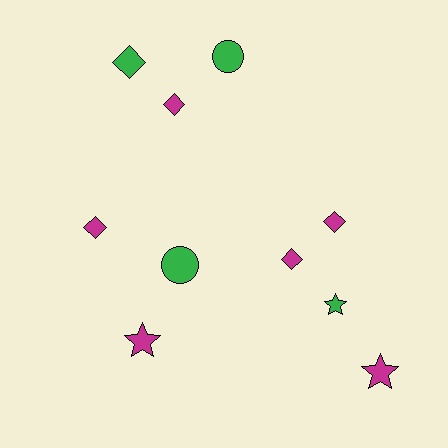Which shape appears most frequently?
Diamond, with 5 objects.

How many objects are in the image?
There are 10 objects.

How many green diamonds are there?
There is 1 green diamond.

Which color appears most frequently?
Magenta, with 6 objects.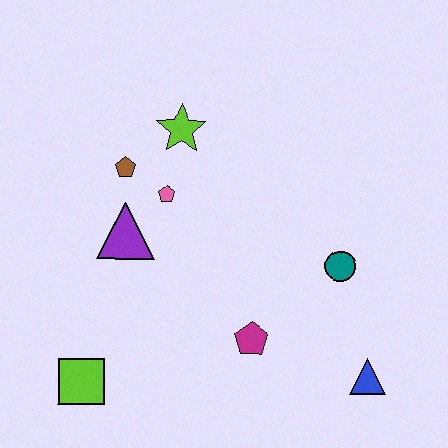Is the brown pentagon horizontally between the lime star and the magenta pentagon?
No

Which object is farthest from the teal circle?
The lime square is farthest from the teal circle.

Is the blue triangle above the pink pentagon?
No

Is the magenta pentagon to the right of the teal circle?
No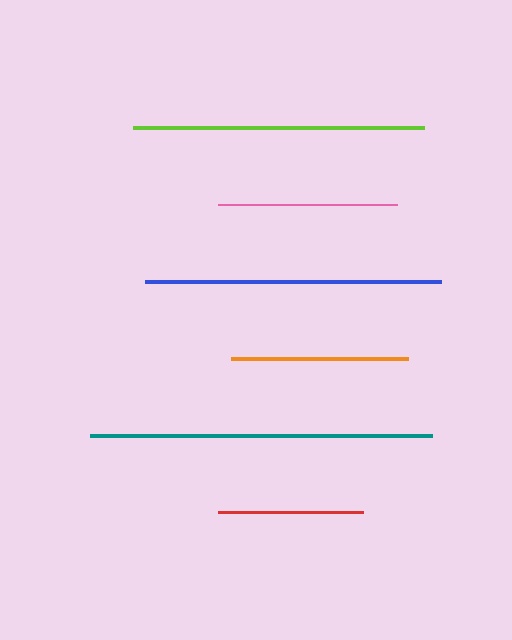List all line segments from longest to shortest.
From longest to shortest: teal, blue, lime, pink, orange, red.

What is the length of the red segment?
The red segment is approximately 145 pixels long.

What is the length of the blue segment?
The blue segment is approximately 296 pixels long.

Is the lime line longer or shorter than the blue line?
The blue line is longer than the lime line.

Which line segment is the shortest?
The red line is the shortest at approximately 145 pixels.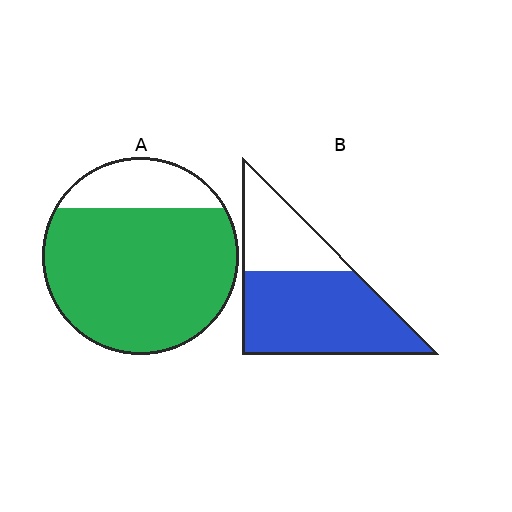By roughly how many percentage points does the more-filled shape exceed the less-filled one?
By roughly 15 percentage points (A over B).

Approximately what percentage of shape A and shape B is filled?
A is approximately 80% and B is approximately 65%.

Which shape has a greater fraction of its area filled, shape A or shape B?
Shape A.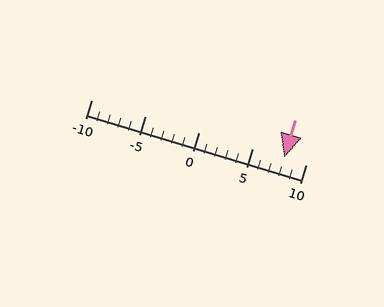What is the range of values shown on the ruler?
The ruler shows values from -10 to 10.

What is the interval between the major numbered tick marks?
The major tick marks are spaced 5 units apart.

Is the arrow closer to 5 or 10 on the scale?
The arrow is closer to 10.